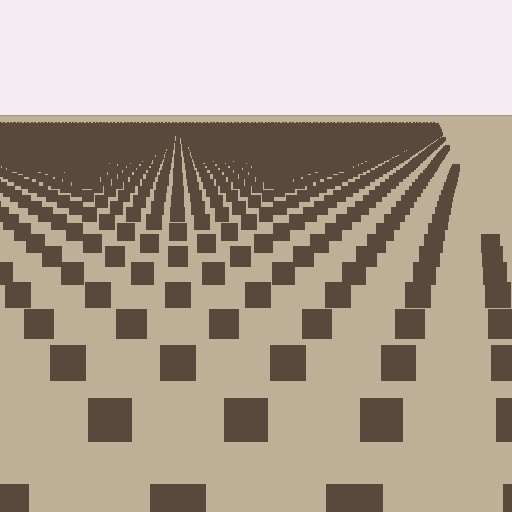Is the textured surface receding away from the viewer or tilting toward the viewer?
The surface is receding away from the viewer. Texture elements get smaller and denser toward the top.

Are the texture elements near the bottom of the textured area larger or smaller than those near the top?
Larger. Near the bottom, elements are closer to the viewer and appear at a bigger on-screen size.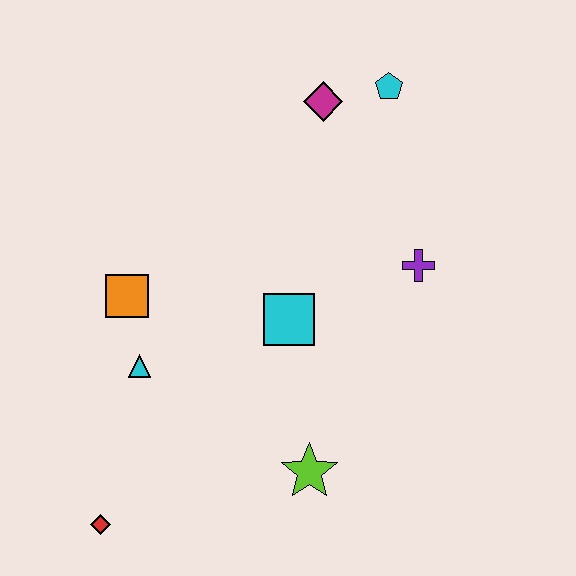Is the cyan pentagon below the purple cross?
No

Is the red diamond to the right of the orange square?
No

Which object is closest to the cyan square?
The purple cross is closest to the cyan square.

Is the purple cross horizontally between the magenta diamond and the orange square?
No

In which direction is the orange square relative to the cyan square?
The orange square is to the left of the cyan square.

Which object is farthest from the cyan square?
The red diamond is farthest from the cyan square.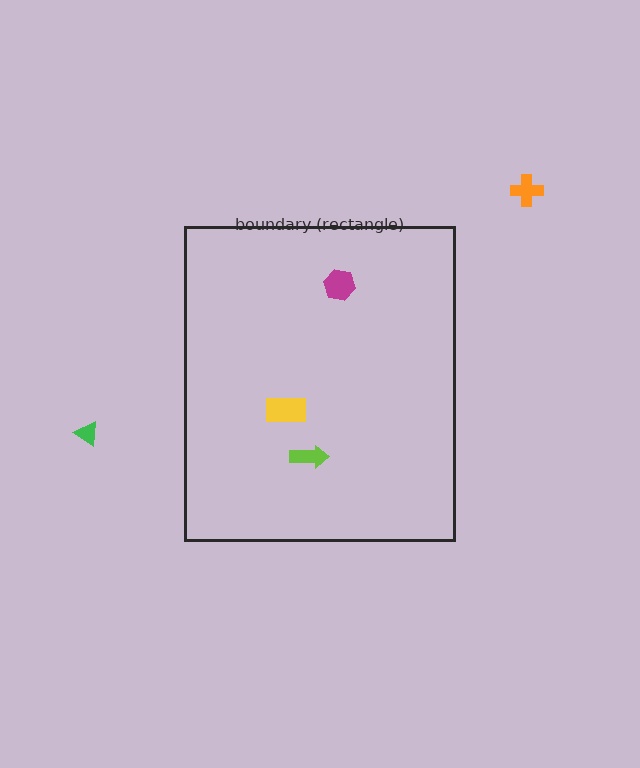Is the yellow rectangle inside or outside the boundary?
Inside.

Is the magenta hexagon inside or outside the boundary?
Inside.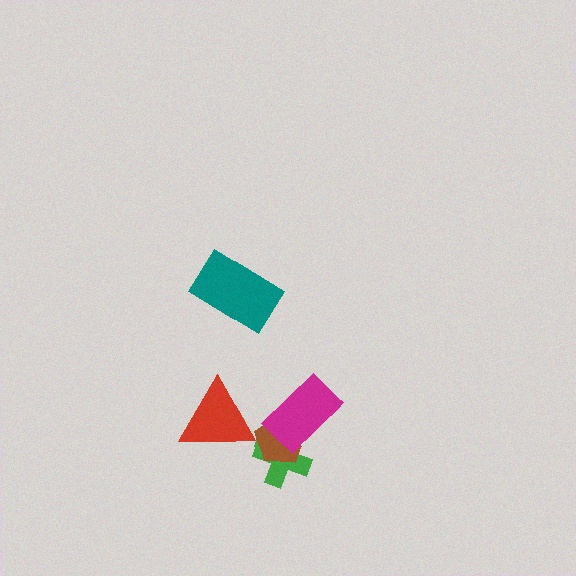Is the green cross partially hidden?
Yes, it is partially covered by another shape.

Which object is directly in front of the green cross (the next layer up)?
The brown pentagon is directly in front of the green cross.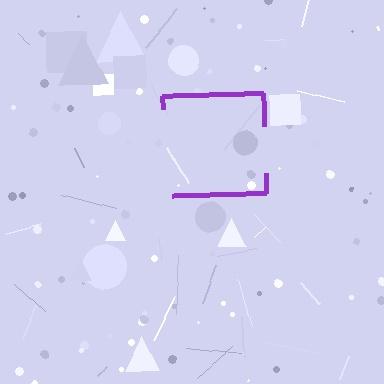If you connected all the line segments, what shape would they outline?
They would outline a square.